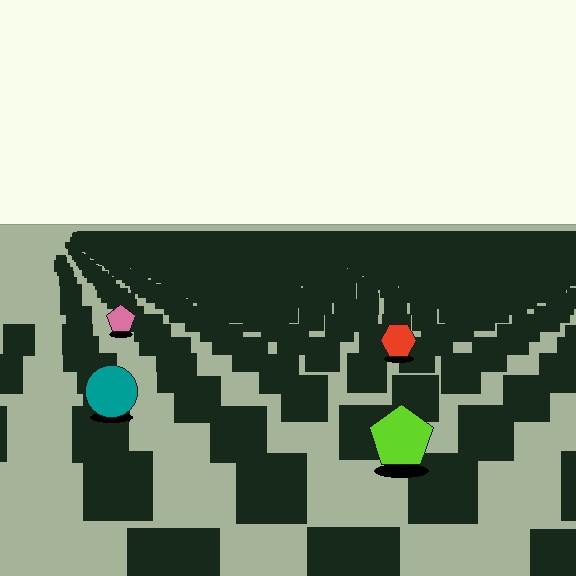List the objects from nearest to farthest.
From nearest to farthest: the lime pentagon, the teal circle, the red hexagon, the pink pentagon.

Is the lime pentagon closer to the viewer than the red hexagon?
Yes. The lime pentagon is closer — you can tell from the texture gradient: the ground texture is coarser near it.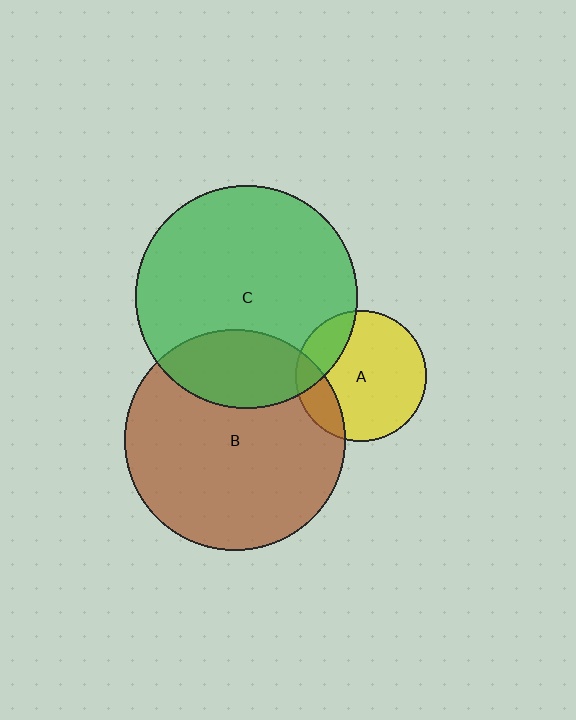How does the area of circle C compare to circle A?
Approximately 2.9 times.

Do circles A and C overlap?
Yes.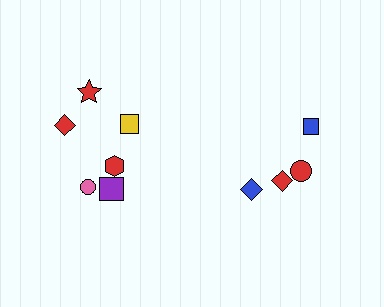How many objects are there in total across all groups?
There are 10 objects.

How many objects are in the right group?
There are 4 objects.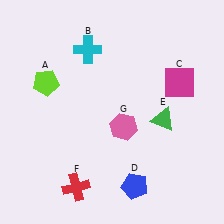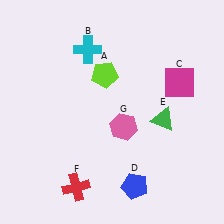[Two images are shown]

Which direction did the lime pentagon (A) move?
The lime pentagon (A) moved right.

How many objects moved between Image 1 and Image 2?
1 object moved between the two images.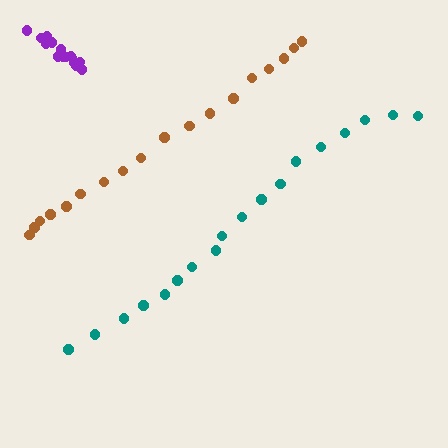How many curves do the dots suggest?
There are 3 distinct paths.